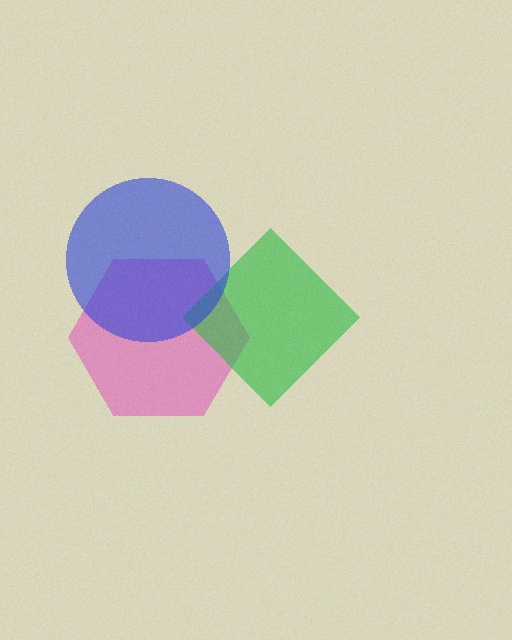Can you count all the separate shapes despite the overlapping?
Yes, there are 3 separate shapes.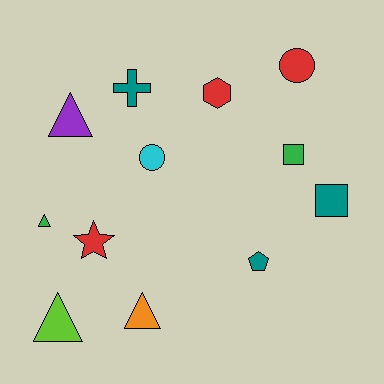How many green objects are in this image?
There are 2 green objects.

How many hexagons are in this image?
There is 1 hexagon.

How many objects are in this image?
There are 12 objects.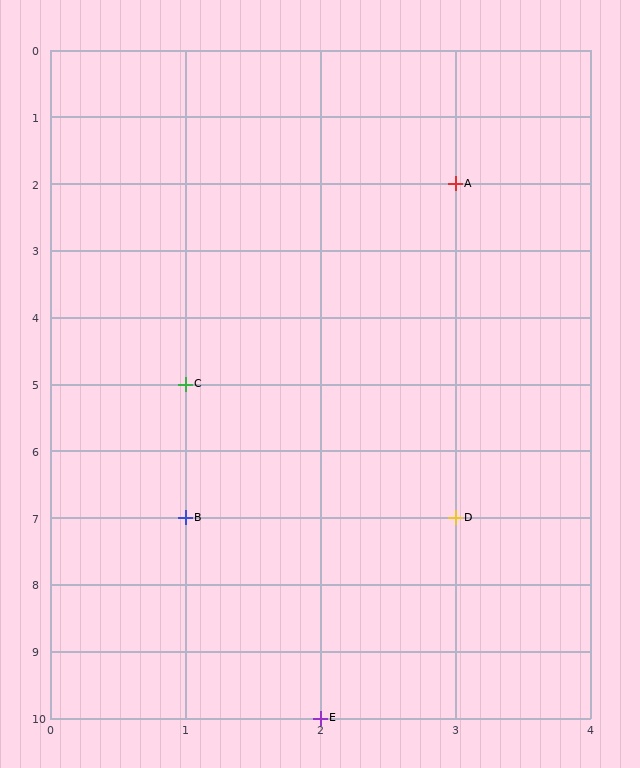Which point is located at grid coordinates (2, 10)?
Point E is at (2, 10).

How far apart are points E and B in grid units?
Points E and B are 1 column and 3 rows apart (about 3.2 grid units diagonally).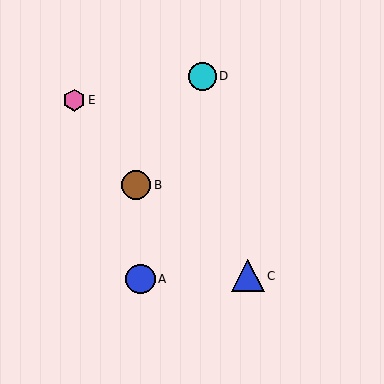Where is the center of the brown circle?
The center of the brown circle is at (136, 185).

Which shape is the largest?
The blue triangle (labeled C) is the largest.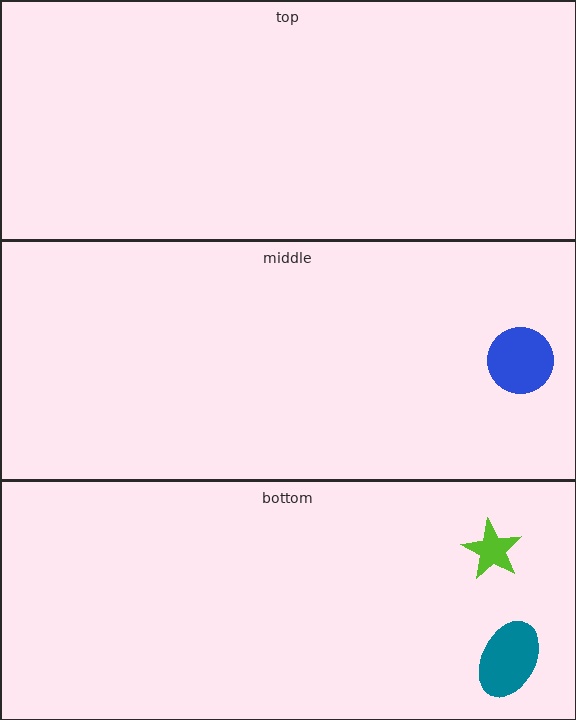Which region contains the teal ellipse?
The bottom region.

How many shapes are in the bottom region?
2.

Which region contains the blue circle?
The middle region.